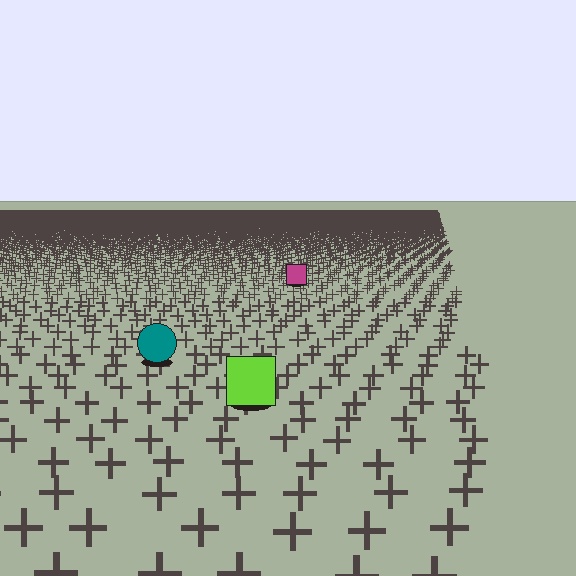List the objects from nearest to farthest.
From nearest to farthest: the lime square, the teal circle, the magenta square.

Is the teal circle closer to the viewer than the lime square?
No. The lime square is closer — you can tell from the texture gradient: the ground texture is coarser near it.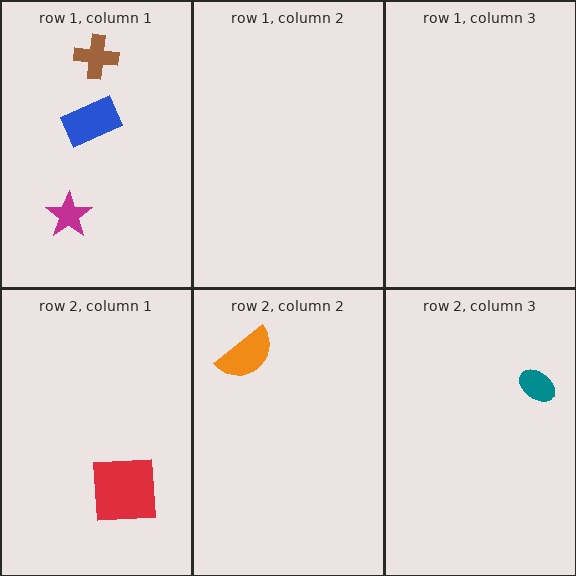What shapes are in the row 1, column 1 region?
The brown cross, the blue rectangle, the magenta star.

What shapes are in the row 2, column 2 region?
The orange semicircle.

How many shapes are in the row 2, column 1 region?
1.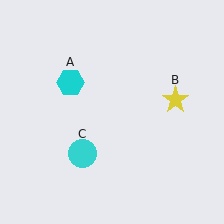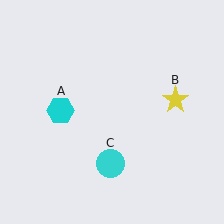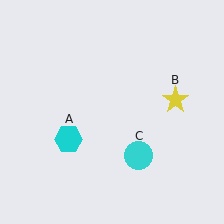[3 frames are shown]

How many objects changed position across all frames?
2 objects changed position: cyan hexagon (object A), cyan circle (object C).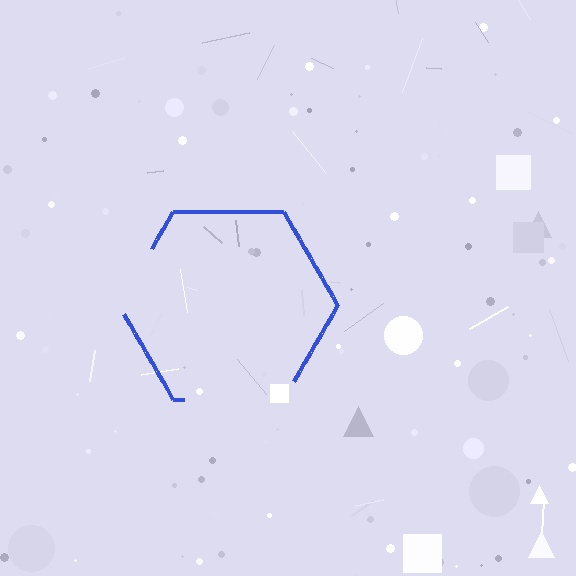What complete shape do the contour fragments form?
The contour fragments form a hexagon.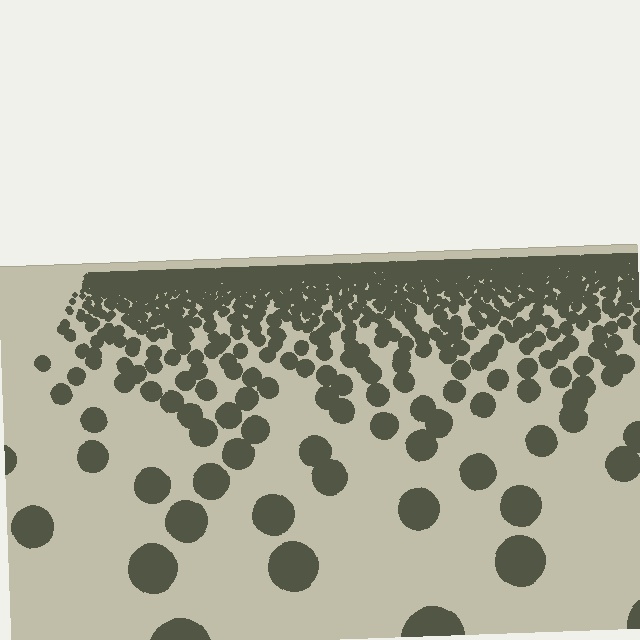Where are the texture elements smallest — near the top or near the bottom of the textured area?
Near the top.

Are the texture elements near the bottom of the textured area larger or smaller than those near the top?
Larger. Near the bottom, elements are closer to the viewer and appear at a bigger on-screen size.